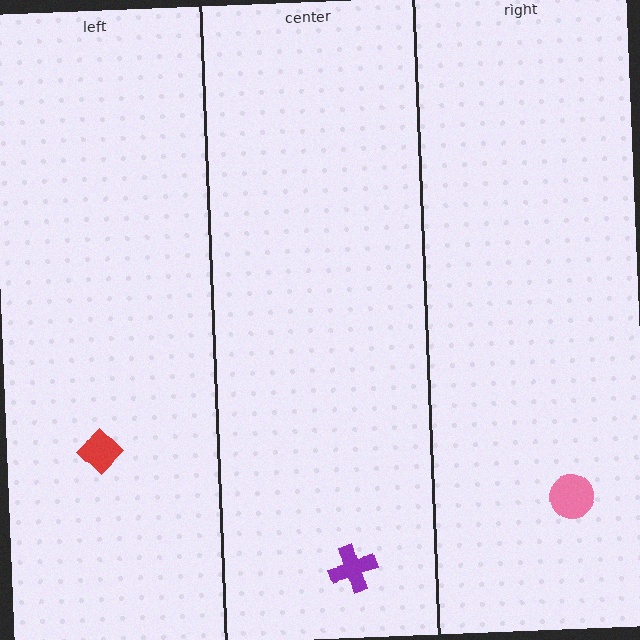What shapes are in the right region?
The pink circle.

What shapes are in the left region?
The red diamond.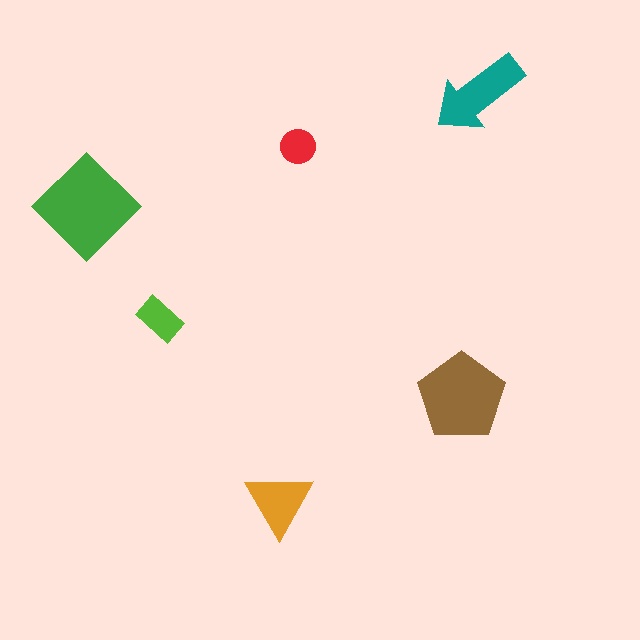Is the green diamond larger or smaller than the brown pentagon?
Larger.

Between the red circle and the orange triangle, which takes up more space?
The orange triangle.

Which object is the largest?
The green diamond.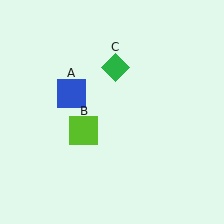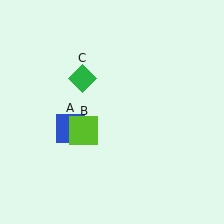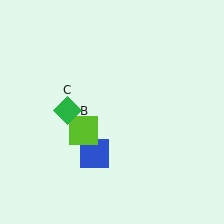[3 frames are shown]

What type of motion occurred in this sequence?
The blue square (object A), green diamond (object C) rotated counterclockwise around the center of the scene.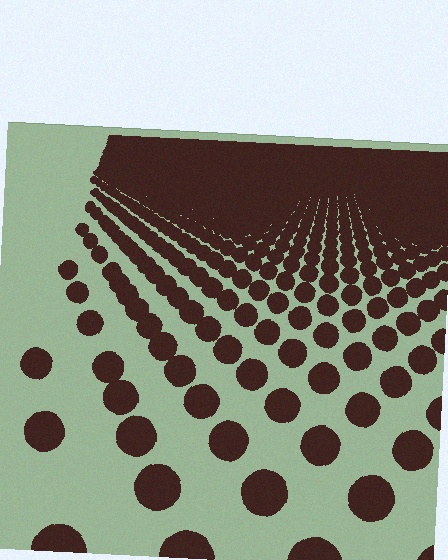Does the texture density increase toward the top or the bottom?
Density increases toward the top.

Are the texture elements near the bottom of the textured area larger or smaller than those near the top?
Larger. Near the bottom, elements are closer to the viewer and appear at a bigger on-screen size.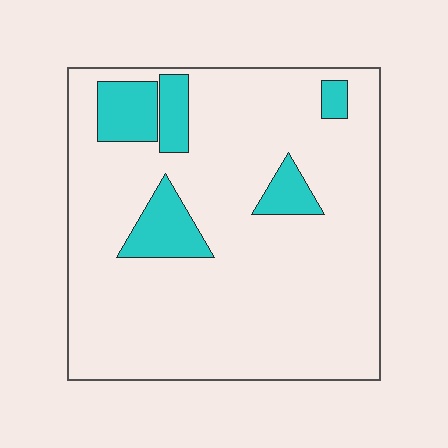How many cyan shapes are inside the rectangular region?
5.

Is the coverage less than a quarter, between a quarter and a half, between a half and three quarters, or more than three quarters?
Less than a quarter.